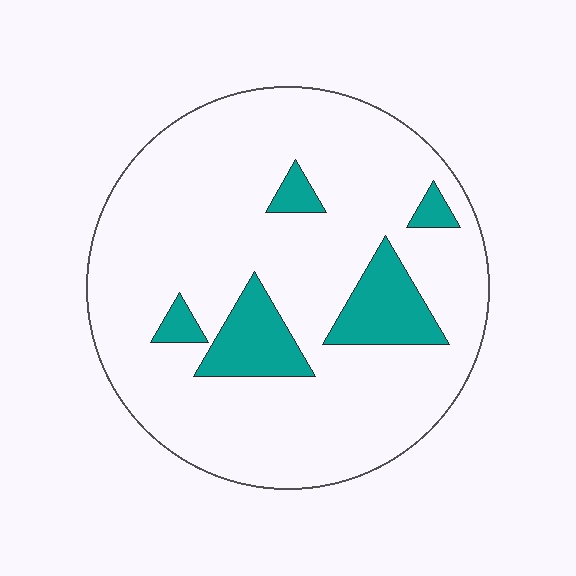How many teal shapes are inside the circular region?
5.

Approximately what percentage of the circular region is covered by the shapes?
Approximately 15%.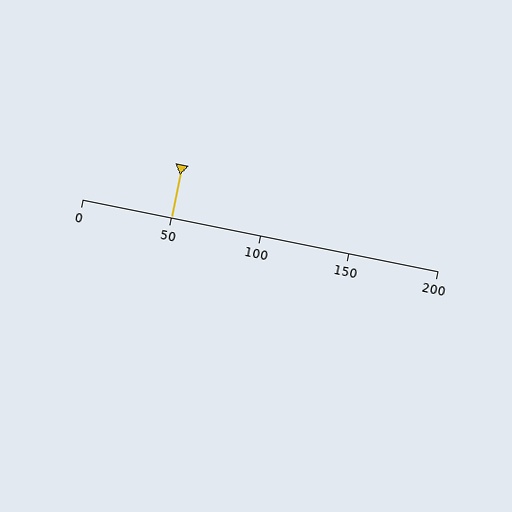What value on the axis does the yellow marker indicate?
The marker indicates approximately 50.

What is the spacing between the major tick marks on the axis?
The major ticks are spaced 50 apart.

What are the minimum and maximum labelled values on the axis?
The axis runs from 0 to 200.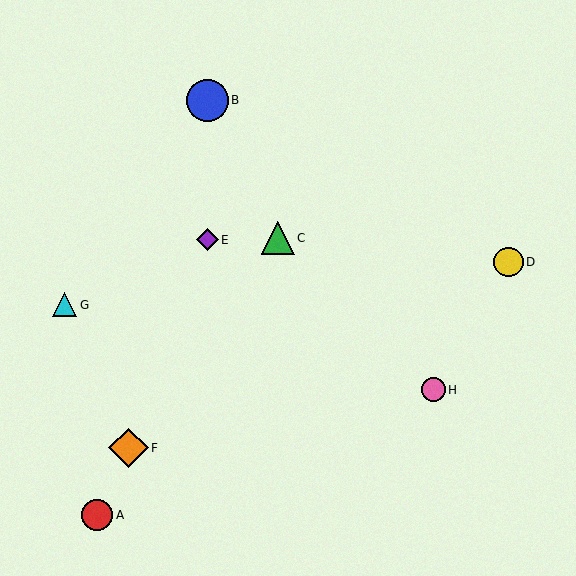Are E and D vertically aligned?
No, E is at x≈207 and D is at x≈508.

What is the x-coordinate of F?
Object F is at x≈129.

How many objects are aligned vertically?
2 objects (B, E) are aligned vertically.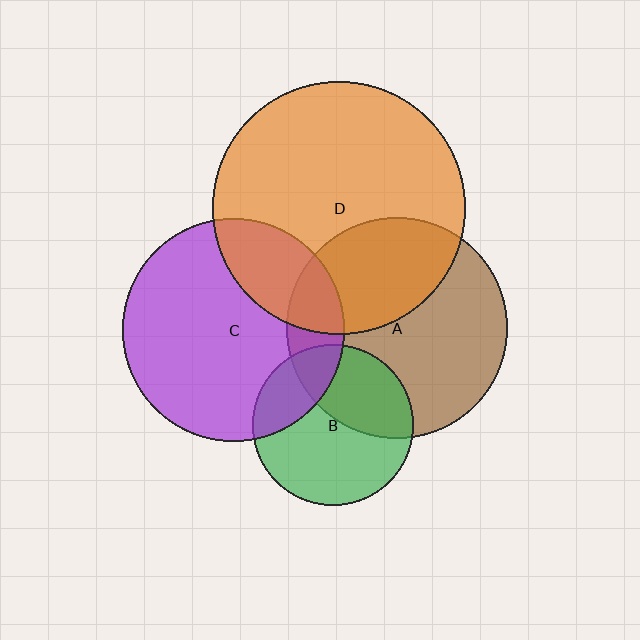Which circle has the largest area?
Circle D (orange).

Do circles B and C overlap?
Yes.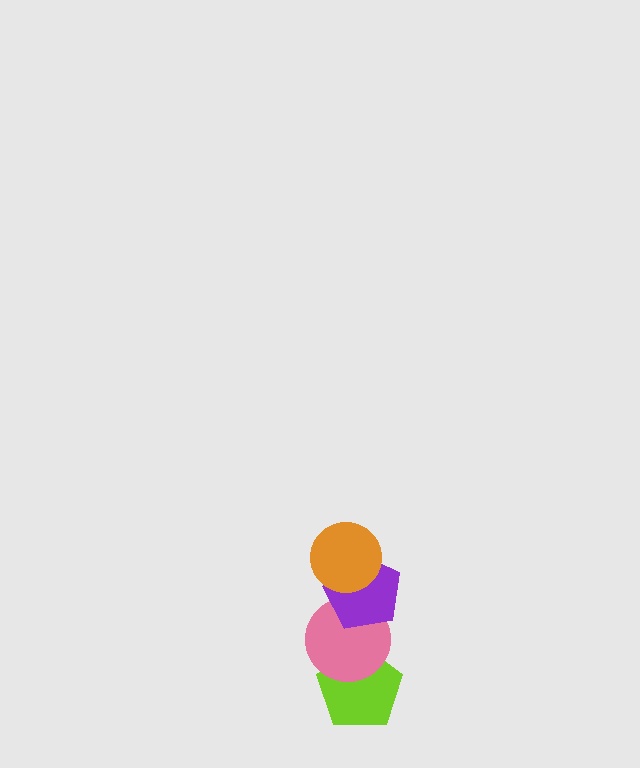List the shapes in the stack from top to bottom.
From top to bottom: the orange circle, the purple pentagon, the pink circle, the lime pentagon.